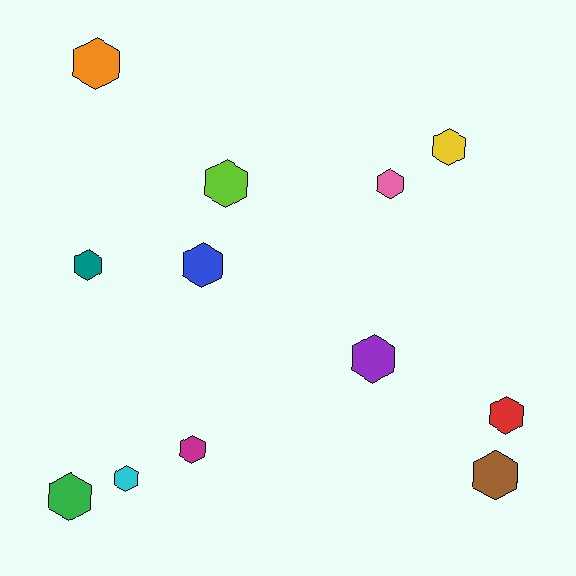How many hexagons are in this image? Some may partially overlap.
There are 12 hexagons.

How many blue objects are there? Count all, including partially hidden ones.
There is 1 blue object.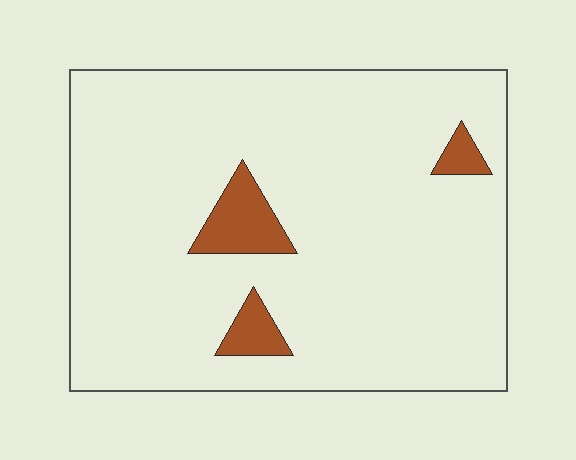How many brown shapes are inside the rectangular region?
3.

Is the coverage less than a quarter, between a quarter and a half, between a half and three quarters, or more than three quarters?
Less than a quarter.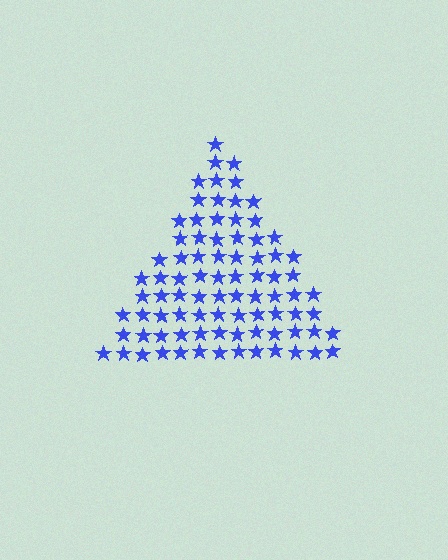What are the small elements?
The small elements are stars.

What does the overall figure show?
The overall figure shows a triangle.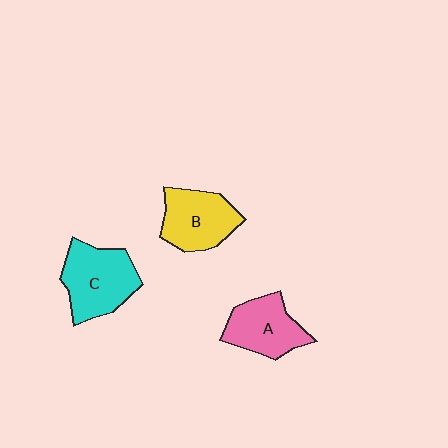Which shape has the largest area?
Shape C (cyan).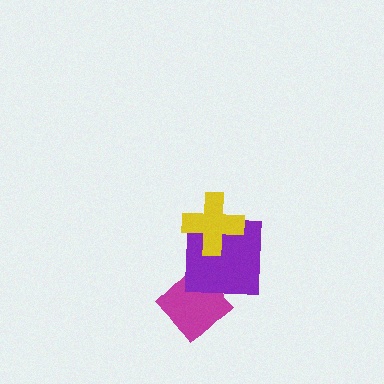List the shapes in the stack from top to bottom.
From top to bottom: the yellow cross, the purple square, the magenta diamond.